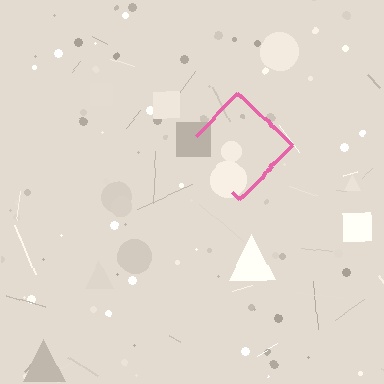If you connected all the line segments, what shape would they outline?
They would outline a diamond.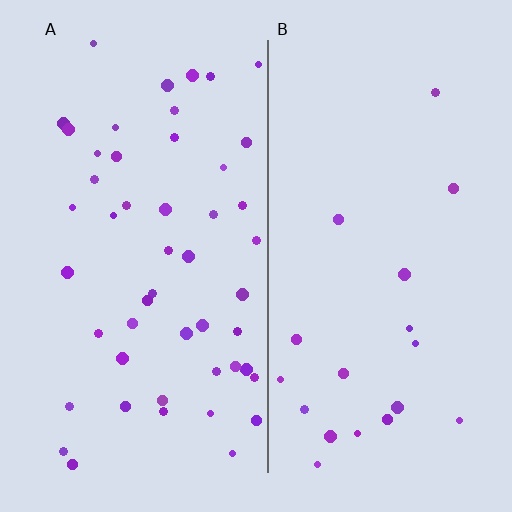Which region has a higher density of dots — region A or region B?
A (the left).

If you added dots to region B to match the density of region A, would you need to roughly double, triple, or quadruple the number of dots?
Approximately triple.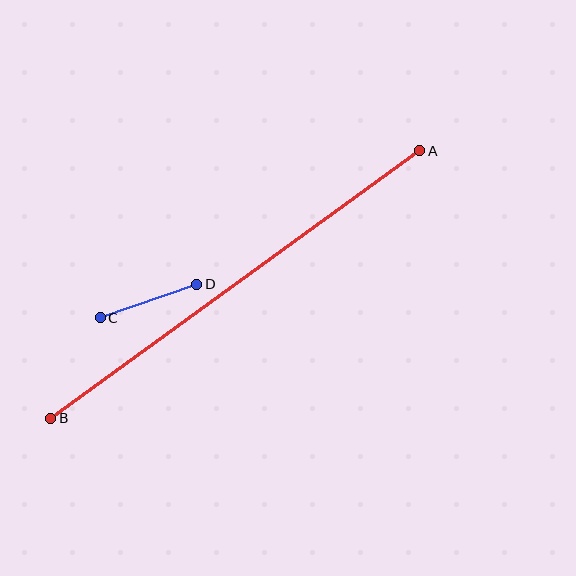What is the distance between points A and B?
The distance is approximately 456 pixels.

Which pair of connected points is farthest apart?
Points A and B are farthest apart.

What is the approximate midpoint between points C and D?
The midpoint is at approximately (149, 301) pixels.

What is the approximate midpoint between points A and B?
The midpoint is at approximately (235, 284) pixels.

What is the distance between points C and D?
The distance is approximately 102 pixels.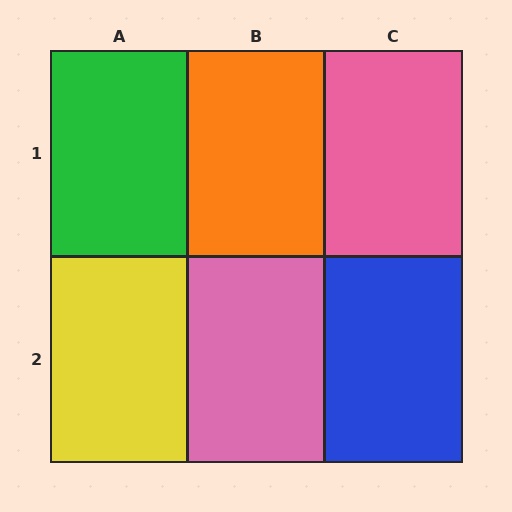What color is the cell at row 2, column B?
Pink.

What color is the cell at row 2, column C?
Blue.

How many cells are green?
1 cell is green.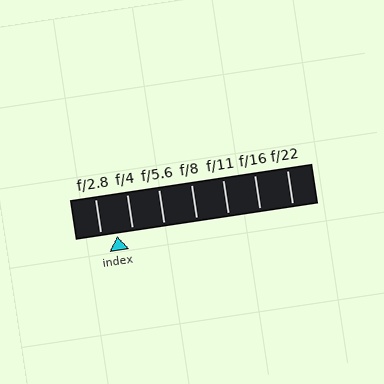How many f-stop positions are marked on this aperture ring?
There are 7 f-stop positions marked.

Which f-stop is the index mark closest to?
The index mark is closest to f/4.